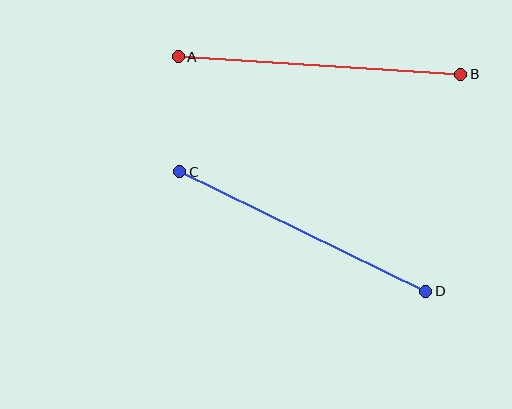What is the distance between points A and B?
The distance is approximately 283 pixels.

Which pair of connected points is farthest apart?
Points A and B are farthest apart.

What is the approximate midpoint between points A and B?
The midpoint is at approximately (319, 65) pixels.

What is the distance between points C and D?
The distance is approximately 273 pixels.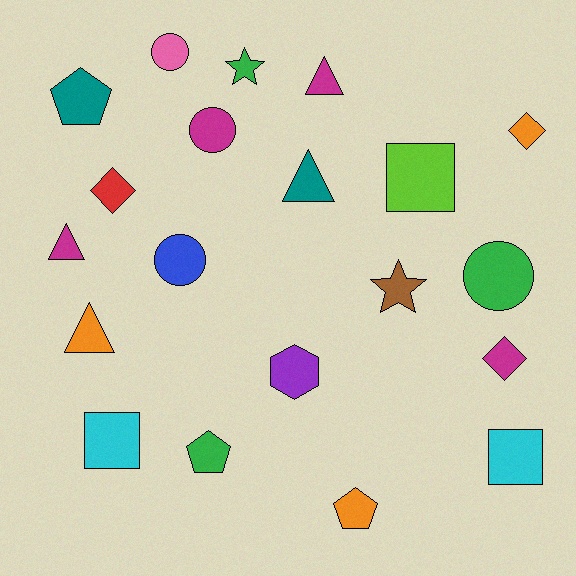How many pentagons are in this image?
There are 3 pentagons.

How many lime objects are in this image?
There is 1 lime object.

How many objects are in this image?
There are 20 objects.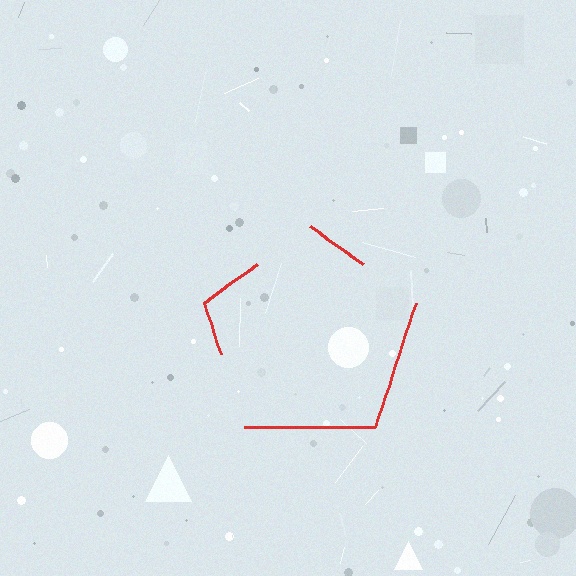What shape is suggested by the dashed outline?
The dashed outline suggests a pentagon.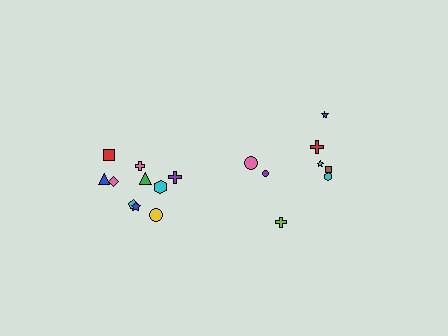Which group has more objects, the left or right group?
The left group.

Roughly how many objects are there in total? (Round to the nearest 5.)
Roughly 20 objects in total.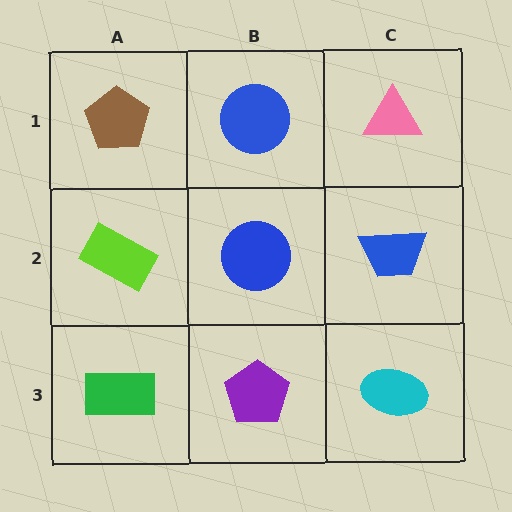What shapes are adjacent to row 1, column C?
A blue trapezoid (row 2, column C), a blue circle (row 1, column B).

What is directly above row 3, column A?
A lime rectangle.